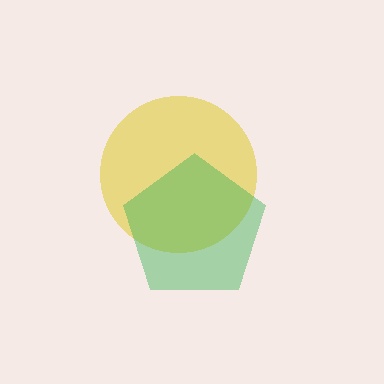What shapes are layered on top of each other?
The layered shapes are: a yellow circle, a green pentagon.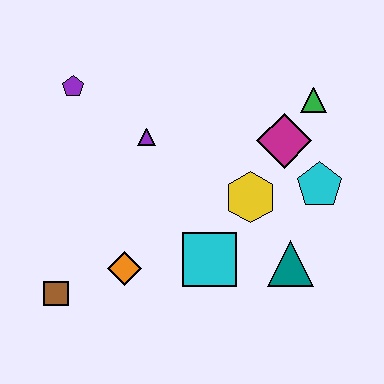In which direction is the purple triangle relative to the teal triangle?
The purple triangle is to the left of the teal triangle.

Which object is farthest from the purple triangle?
The teal triangle is farthest from the purple triangle.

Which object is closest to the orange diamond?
The brown square is closest to the orange diamond.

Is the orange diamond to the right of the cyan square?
No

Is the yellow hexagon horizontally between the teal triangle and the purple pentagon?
Yes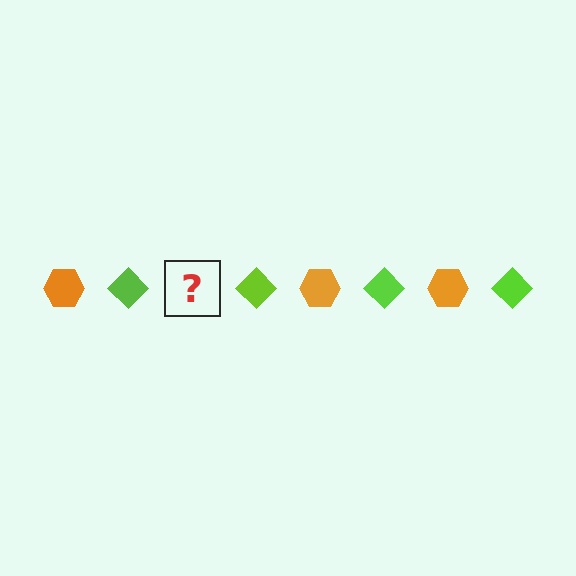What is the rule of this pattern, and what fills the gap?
The rule is that the pattern alternates between orange hexagon and lime diamond. The gap should be filled with an orange hexagon.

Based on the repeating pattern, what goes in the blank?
The blank should be an orange hexagon.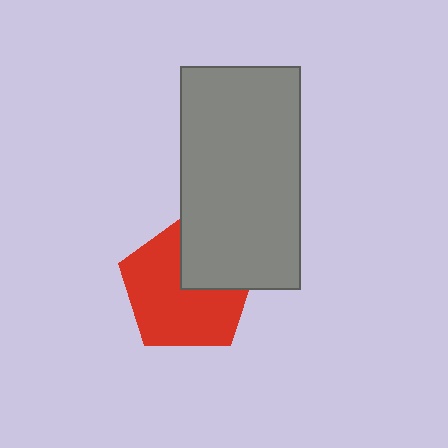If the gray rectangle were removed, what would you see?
You would see the complete red pentagon.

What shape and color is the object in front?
The object in front is a gray rectangle.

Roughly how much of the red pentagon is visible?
Most of it is visible (roughly 68%).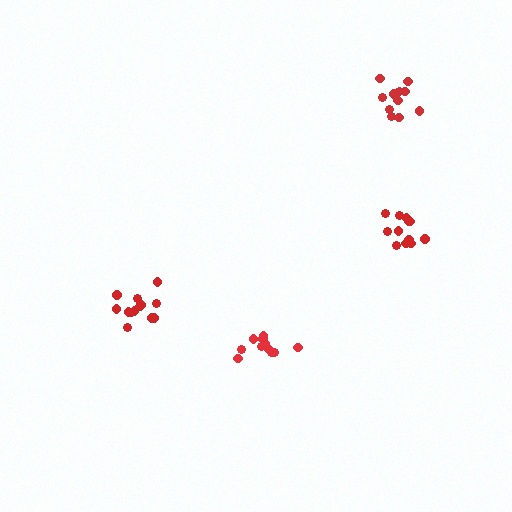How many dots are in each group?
Group 1: 11 dots, Group 2: 13 dots, Group 3: 12 dots, Group 4: 11 dots (47 total).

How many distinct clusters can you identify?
There are 4 distinct clusters.